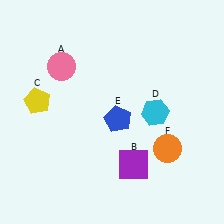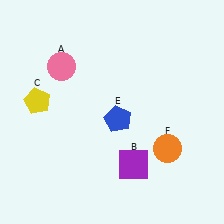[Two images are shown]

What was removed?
The cyan hexagon (D) was removed in Image 2.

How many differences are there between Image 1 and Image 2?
There is 1 difference between the two images.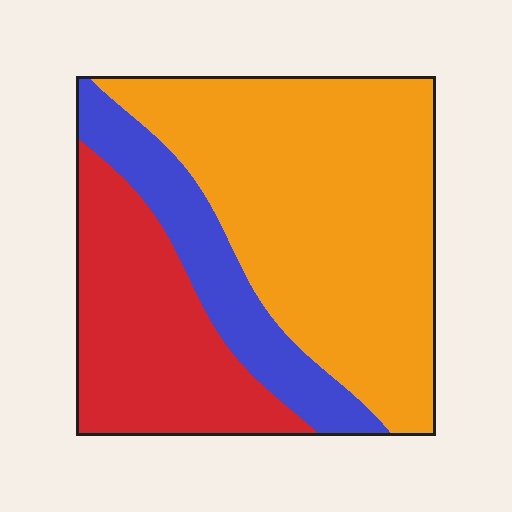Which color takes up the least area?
Blue, at roughly 20%.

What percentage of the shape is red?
Red takes up about one quarter (1/4) of the shape.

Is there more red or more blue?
Red.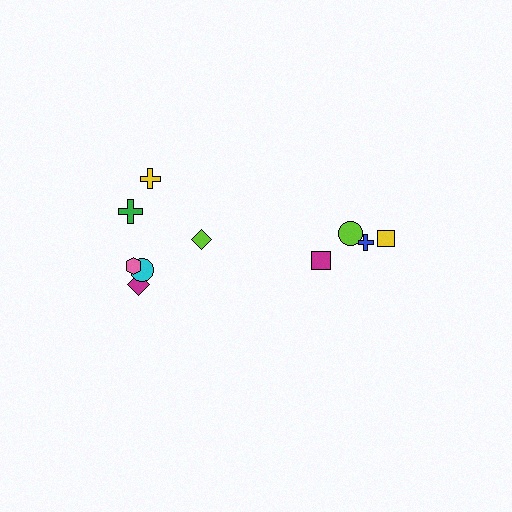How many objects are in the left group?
There are 6 objects.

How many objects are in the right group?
There are 4 objects.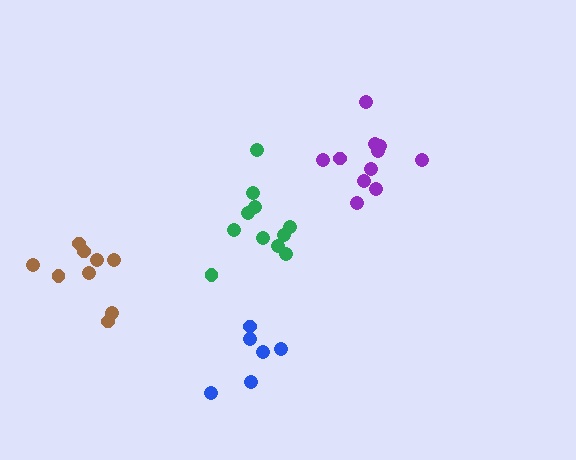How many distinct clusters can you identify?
There are 4 distinct clusters.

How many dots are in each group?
Group 1: 11 dots, Group 2: 9 dots, Group 3: 6 dots, Group 4: 11 dots (37 total).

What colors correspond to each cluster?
The clusters are colored: green, brown, blue, purple.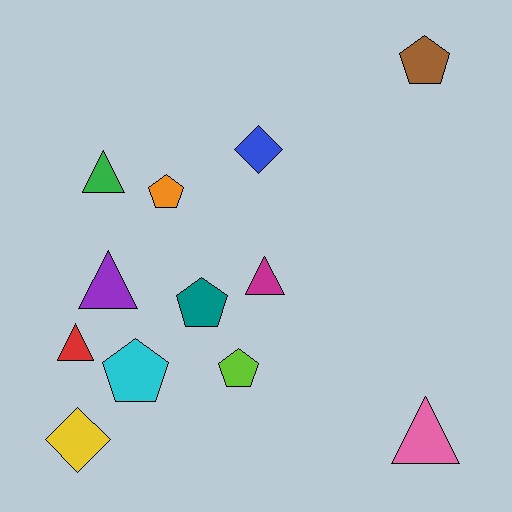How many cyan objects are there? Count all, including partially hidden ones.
There is 1 cyan object.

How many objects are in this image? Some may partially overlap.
There are 12 objects.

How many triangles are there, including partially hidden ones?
There are 5 triangles.